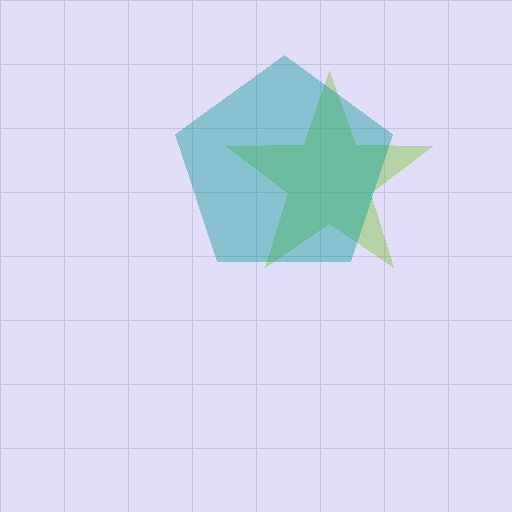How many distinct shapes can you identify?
There are 2 distinct shapes: a lime star, a teal pentagon.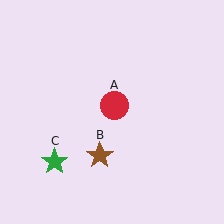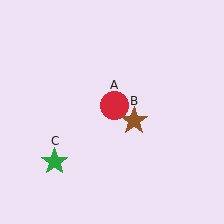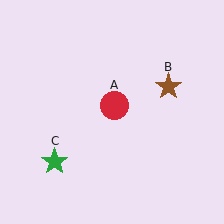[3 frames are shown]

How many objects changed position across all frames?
1 object changed position: brown star (object B).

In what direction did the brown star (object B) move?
The brown star (object B) moved up and to the right.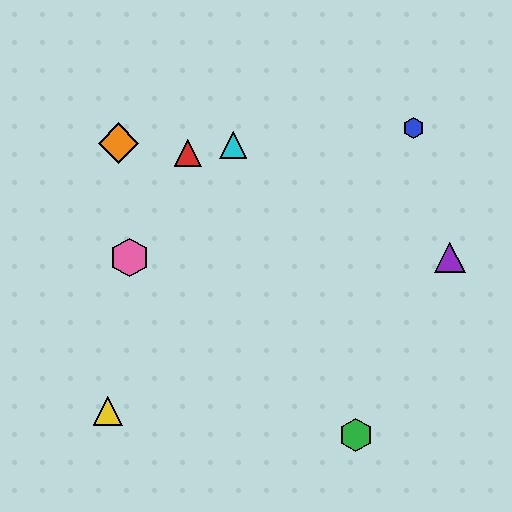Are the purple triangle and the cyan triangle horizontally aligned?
No, the purple triangle is at y≈257 and the cyan triangle is at y≈145.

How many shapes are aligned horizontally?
2 shapes (the purple triangle, the pink hexagon) are aligned horizontally.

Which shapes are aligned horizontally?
The purple triangle, the pink hexagon are aligned horizontally.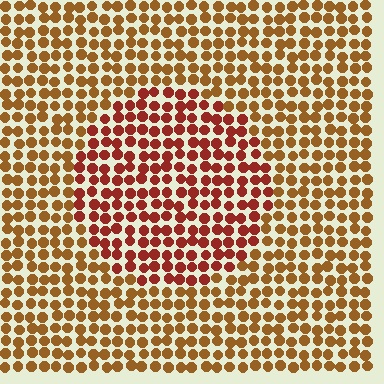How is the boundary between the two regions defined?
The boundary is defined purely by a slight shift in hue (about 30 degrees). Spacing, size, and orientation are identical on both sides.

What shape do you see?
I see a circle.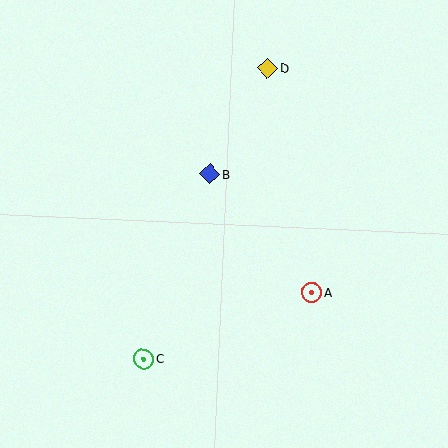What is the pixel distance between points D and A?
The distance between D and A is 229 pixels.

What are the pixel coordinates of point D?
Point D is at (268, 68).